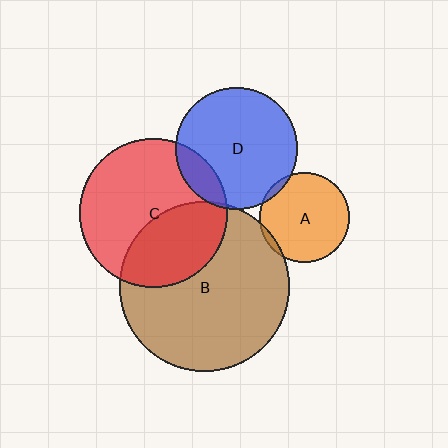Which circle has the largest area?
Circle B (brown).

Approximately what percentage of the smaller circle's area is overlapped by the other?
Approximately 35%.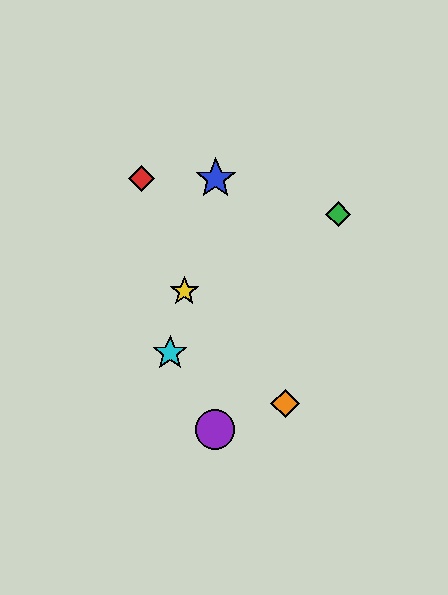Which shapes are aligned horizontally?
The red diamond, the blue star are aligned horizontally.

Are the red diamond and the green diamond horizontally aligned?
No, the red diamond is at y≈179 and the green diamond is at y≈214.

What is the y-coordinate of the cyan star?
The cyan star is at y≈353.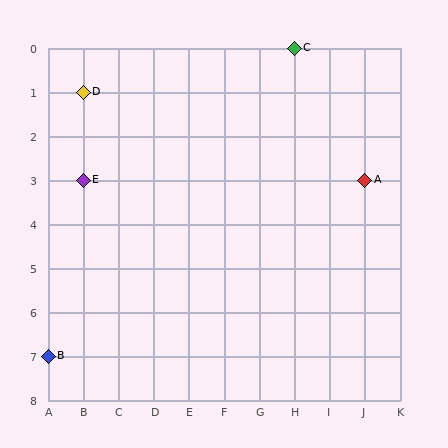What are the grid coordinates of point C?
Point C is at grid coordinates (H, 0).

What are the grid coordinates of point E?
Point E is at grid coordinates (B, 3).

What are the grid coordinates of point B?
Point B is at grid coordinates (A, 7).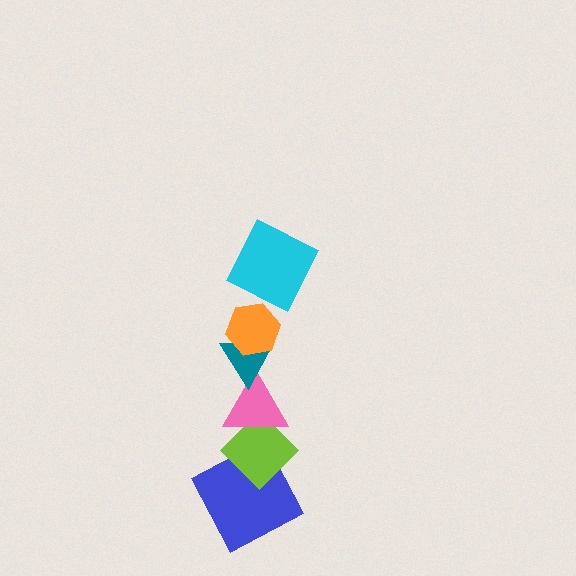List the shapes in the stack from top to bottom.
From top to bottom: the cyan square, the orange hexagon, the teal triangle, the pink triangle, the lime diamond, the blue square.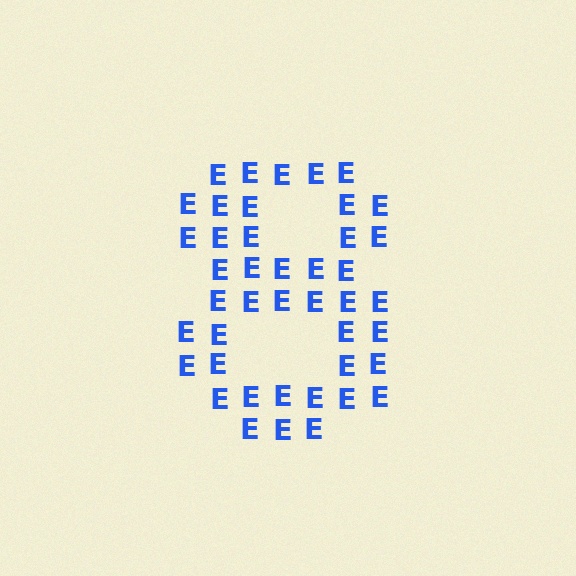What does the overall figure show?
The overall figure shows the digit 8.